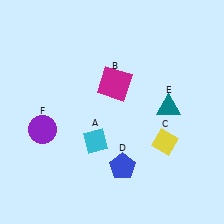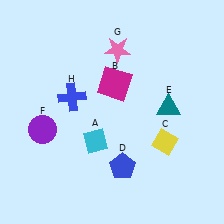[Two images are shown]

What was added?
A pink star (G), a blue cross (H) were added in Image 2.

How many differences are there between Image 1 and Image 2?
There are 2 differences between the two images.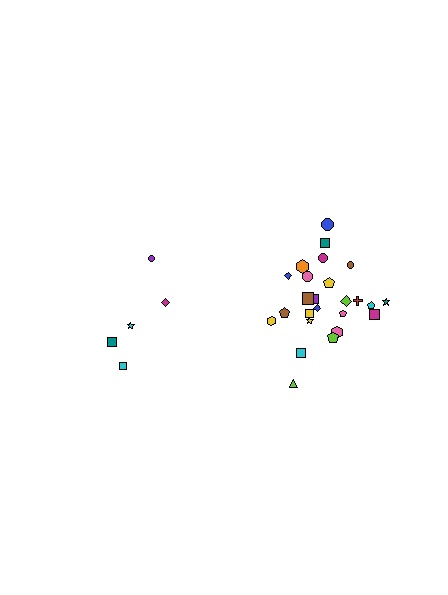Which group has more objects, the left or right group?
The right group.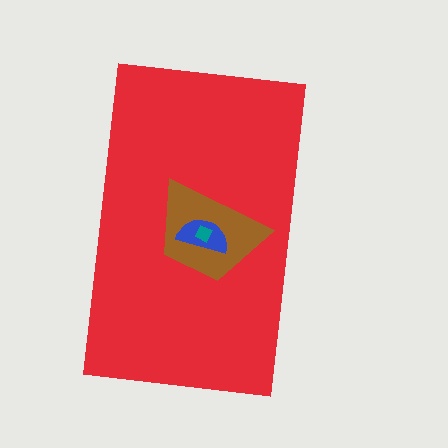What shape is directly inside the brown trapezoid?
The blue semicircle.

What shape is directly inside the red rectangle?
The brown trapezoid.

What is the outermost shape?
The red rectangle.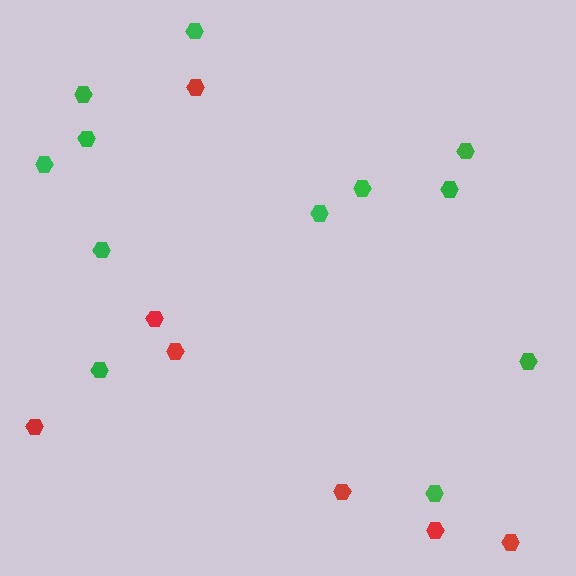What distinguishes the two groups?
There are 2 groups: one group of green hexagons (12) and one group of red hexagons (7).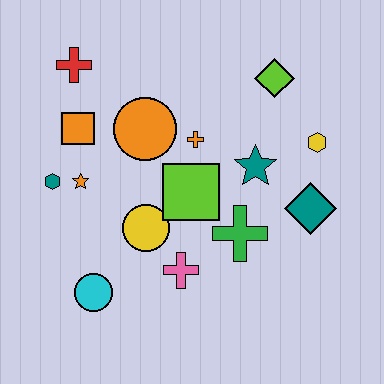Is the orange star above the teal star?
No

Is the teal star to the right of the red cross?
Yes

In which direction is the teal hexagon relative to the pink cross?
The teal hexagon is to the left of the pink cross.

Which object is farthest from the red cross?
The teal diamond is farthest from the red cross.